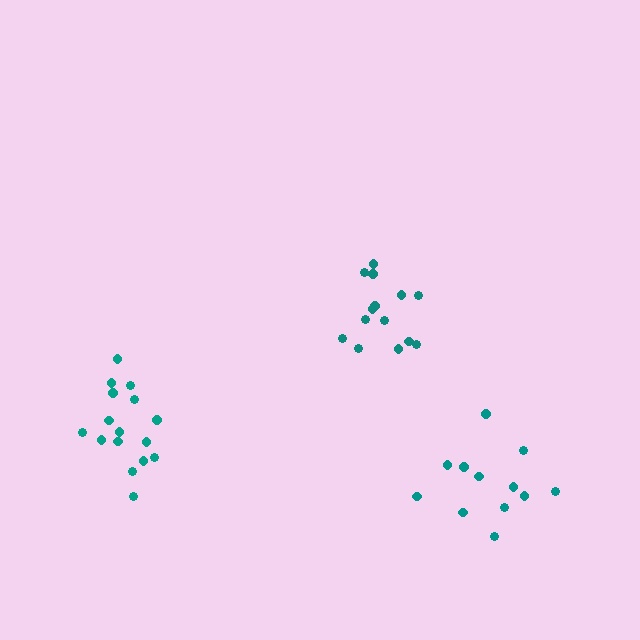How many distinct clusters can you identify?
There are 3 distinct clusters.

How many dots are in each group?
Group 1: 16 dots, Group 2: 12 dots, Group 3: 14 dots (42 total).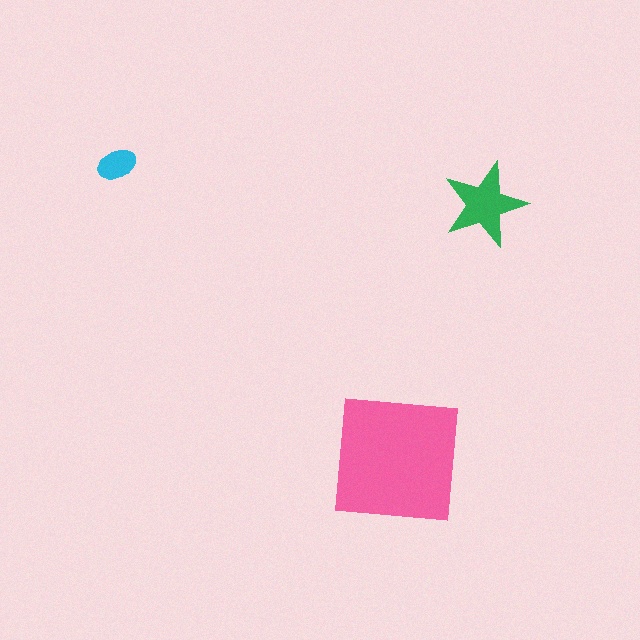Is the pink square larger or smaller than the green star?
Larger.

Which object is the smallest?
The cyan ellipse.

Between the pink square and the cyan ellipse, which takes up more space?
The pink square.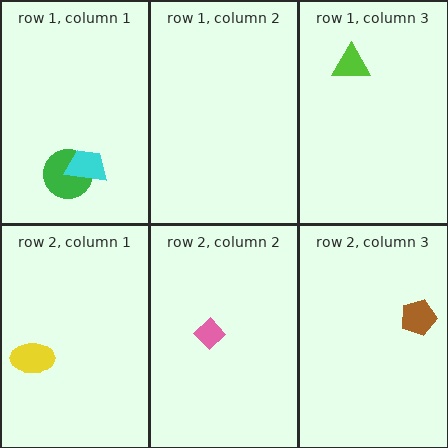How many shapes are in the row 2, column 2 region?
1.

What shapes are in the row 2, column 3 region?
The brown pentagon.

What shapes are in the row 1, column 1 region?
The green circle, the cyan trapezoid.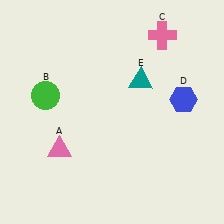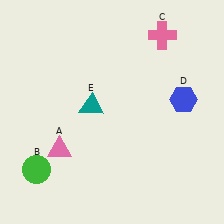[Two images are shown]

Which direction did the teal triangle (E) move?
The teal triangle (E) moved left.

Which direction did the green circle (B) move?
The green circle (B) moved down.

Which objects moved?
The objects that moved are: the green circle (B), the teal triangle (E).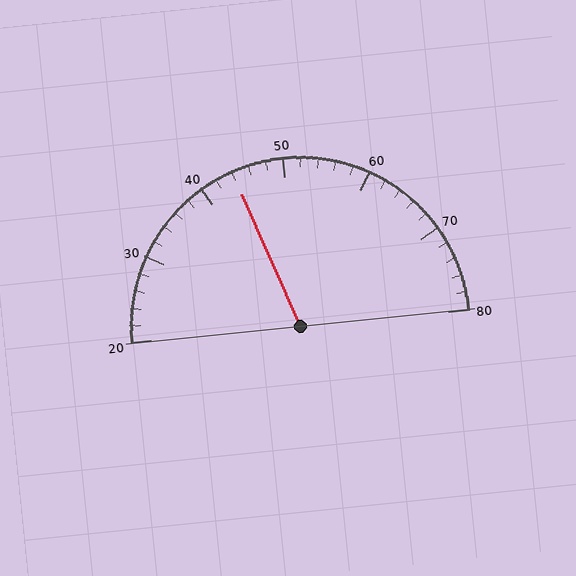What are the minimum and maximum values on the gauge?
The gauge ranges from 20 to 80.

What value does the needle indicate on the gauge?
The needle indicates approximately 44.